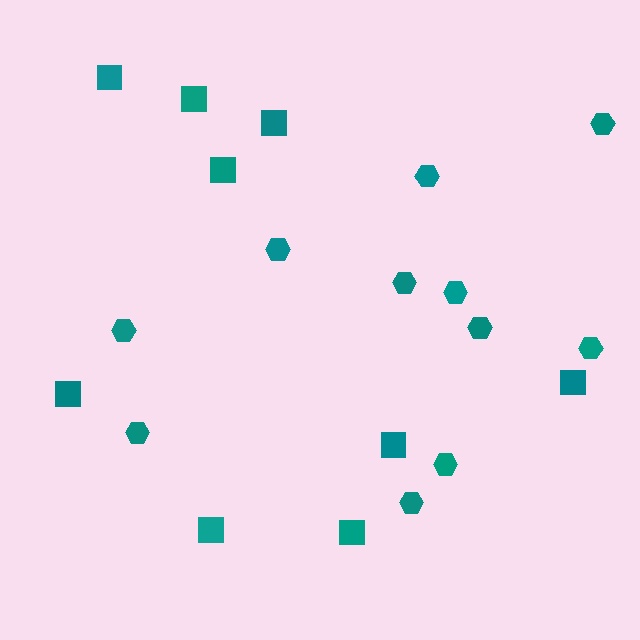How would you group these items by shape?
There are 2 groups: one group of squares (9) and one group of hexagons (11).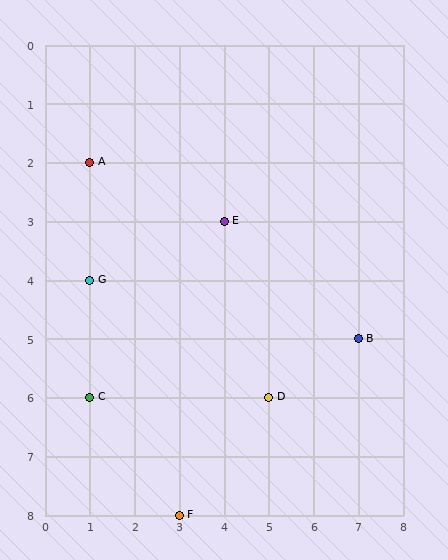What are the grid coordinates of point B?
Point B is at grid coordinates (7, 5).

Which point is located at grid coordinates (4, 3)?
Point E is at (4, 3).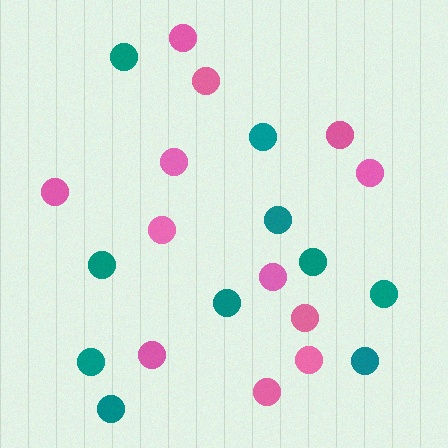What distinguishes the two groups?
There are 2 groups: one group of pink circles (12) and one group of teal circles (10).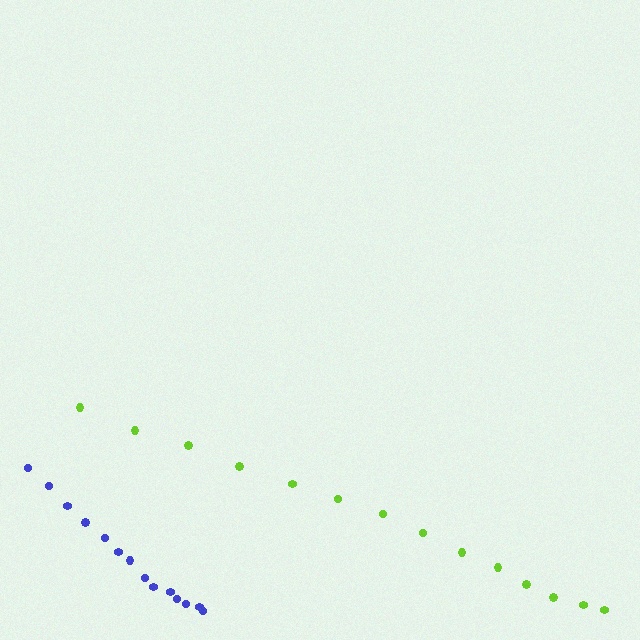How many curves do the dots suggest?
There are 2 distinct paths.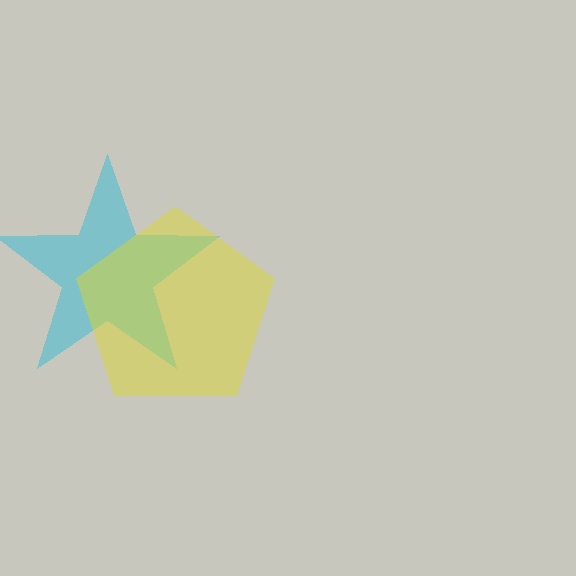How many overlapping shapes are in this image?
There are 2 overlapping shapes in the image.